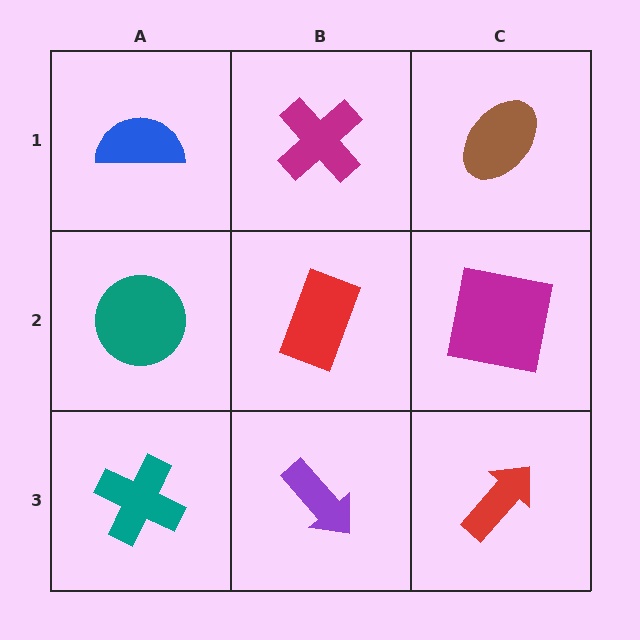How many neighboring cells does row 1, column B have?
3.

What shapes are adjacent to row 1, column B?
A red rectangle (row 2, column B), a blue semicircle (row 1, column A), a brown ellipse (row 1, column C).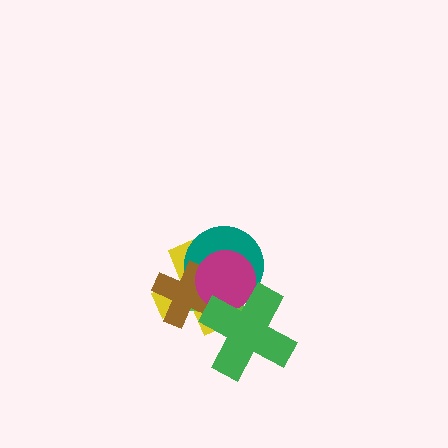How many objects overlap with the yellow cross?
5 objects overlap with the yellow cross.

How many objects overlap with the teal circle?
5 objects overlap with the teal circle.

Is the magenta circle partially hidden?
Yes, it is partially covered by another shape.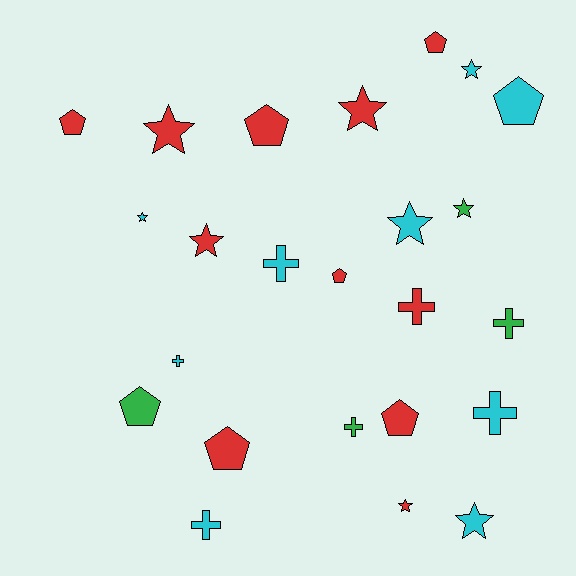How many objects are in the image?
There are 24 objects.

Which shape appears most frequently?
Star, with 9 objects.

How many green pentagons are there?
There is 1 green pentagon.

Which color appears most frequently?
Red, with 11 objects.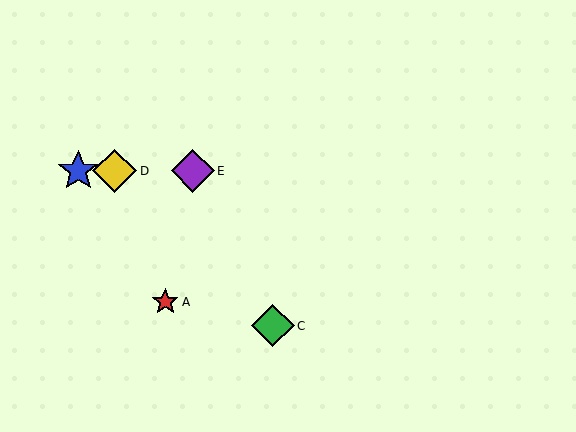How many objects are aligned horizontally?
3 objects (B, D, E) are aligned horizontally.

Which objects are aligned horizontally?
Objects B, D, E are aligned horizontally.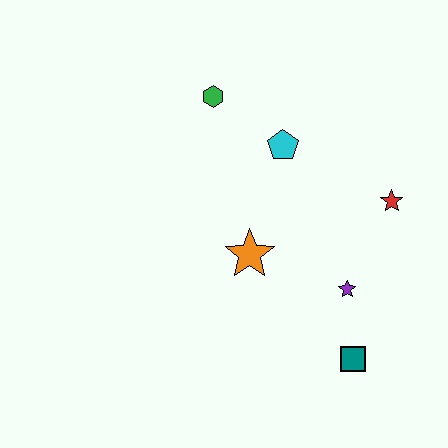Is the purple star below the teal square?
No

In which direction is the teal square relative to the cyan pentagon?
The teal square is below the cyan pentagon.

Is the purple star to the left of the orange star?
No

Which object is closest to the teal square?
The purple star is closest to the teal square.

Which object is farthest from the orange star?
The green hexagon is farthest from the orange star.